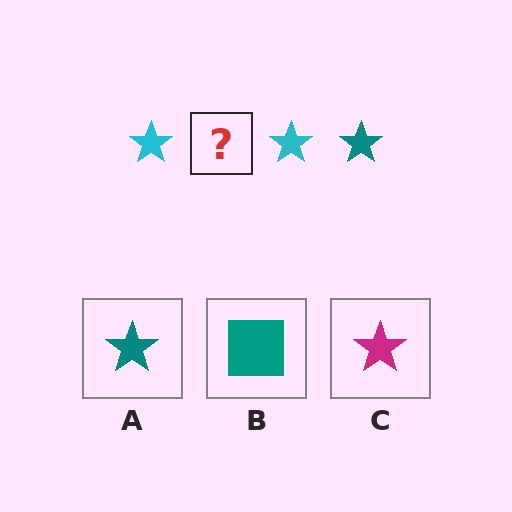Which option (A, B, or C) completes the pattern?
A.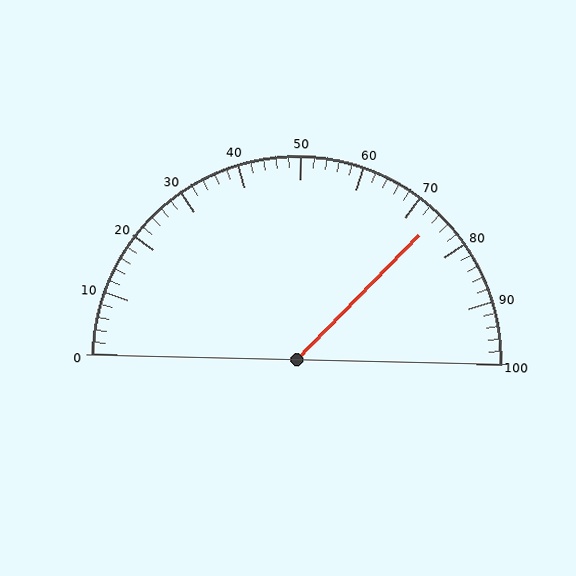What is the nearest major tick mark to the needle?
The nearest major tick mark is 70.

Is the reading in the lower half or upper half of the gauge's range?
The reading is in the upper half of the range (0 to 100).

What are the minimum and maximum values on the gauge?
The gauge ranges from 0 to 100.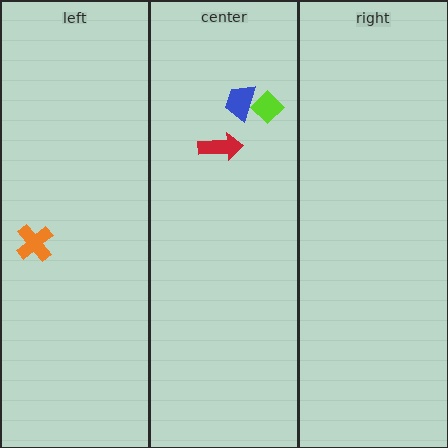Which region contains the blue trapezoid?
The center region.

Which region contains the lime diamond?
The center region.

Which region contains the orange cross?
The left region.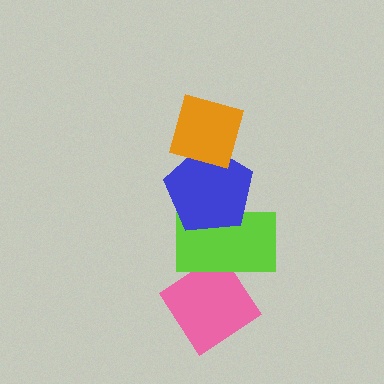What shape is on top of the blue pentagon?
The orange diamond is on top of the blue pentagon.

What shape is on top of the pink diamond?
The lime rectangle is on top of the pink diamond.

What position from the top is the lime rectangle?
The lime rectangle is 3rd from the top.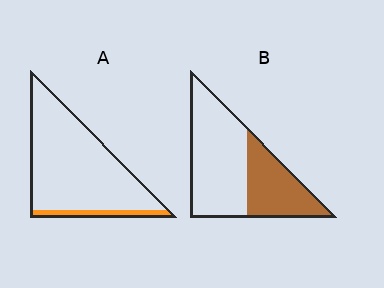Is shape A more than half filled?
No.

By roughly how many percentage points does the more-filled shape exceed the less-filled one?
By roughly 25 percentage points (B over A).